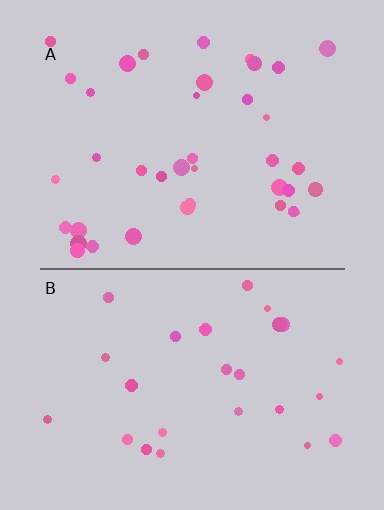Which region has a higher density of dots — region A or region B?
A (the top).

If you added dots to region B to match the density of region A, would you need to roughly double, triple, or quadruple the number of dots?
Approximately double.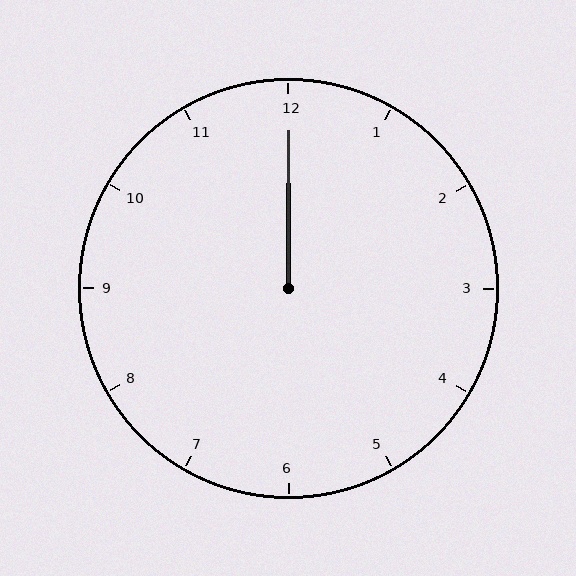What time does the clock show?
12:00.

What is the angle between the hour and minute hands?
Approximately 0 degrees.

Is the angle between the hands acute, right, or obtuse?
It is acute.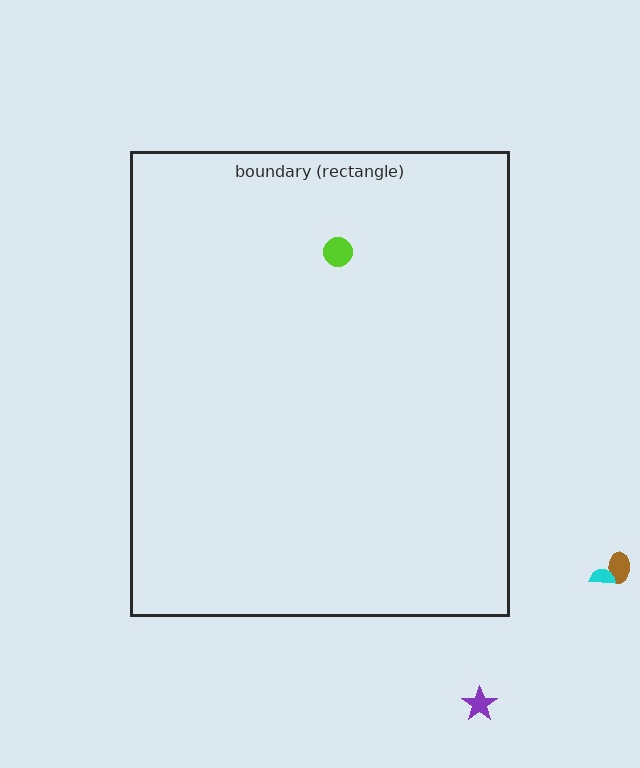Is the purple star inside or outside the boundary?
Outside.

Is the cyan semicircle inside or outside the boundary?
Outside.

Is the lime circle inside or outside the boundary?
Inside.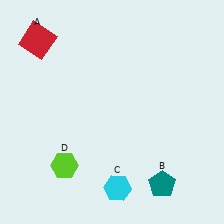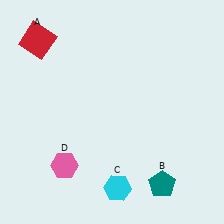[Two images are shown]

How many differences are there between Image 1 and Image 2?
There is 1 difference between the two images.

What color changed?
The hexagon (D) changed from lime in Image 1 to pink in Image 2.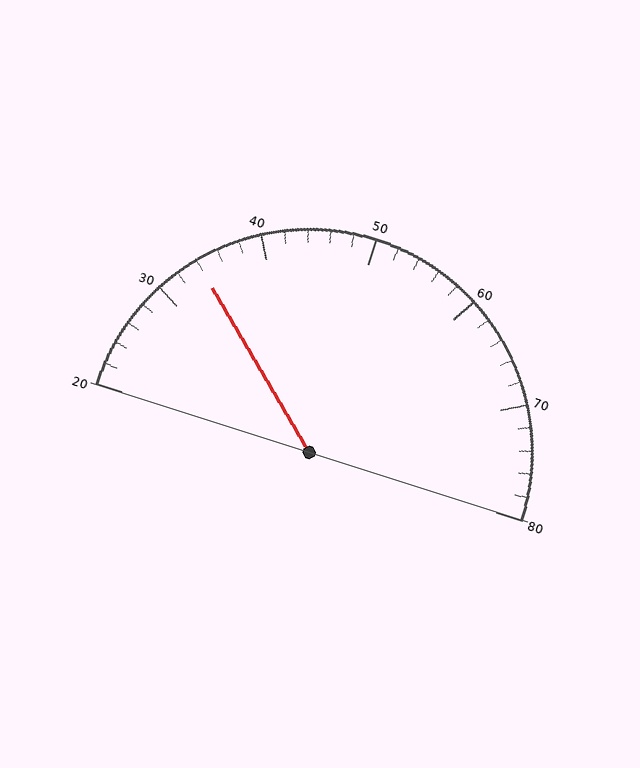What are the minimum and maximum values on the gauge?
The gauge ranges from 20 to 80.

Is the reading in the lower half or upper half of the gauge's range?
The reading is in the lower half of the range (20 to 80).